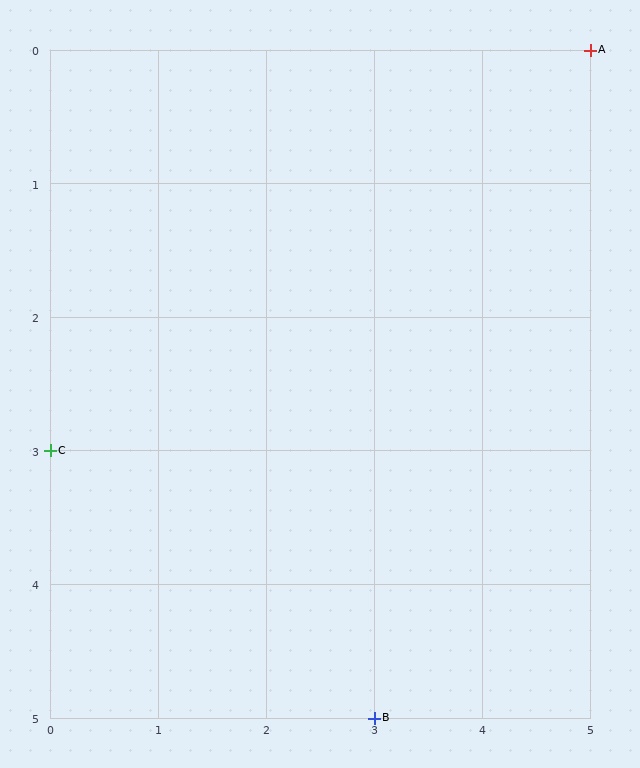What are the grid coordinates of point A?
Point A is at grid coordinates (5, 0).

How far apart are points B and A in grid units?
Points B and A are 2 columns and 5 rows apart (about 5.4 grid units diagonally).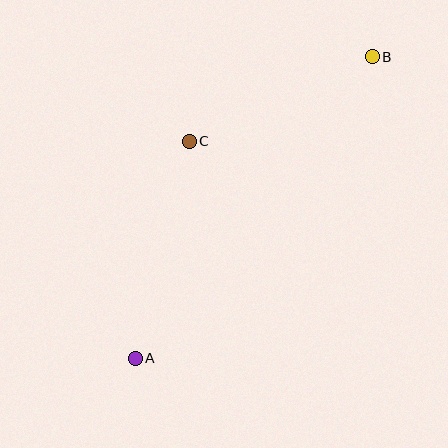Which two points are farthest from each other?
Points A and B are farthest from each other.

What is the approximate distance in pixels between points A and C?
The distance between A and C is approximately 224 pixels.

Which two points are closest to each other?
Points B and C are closest to each other.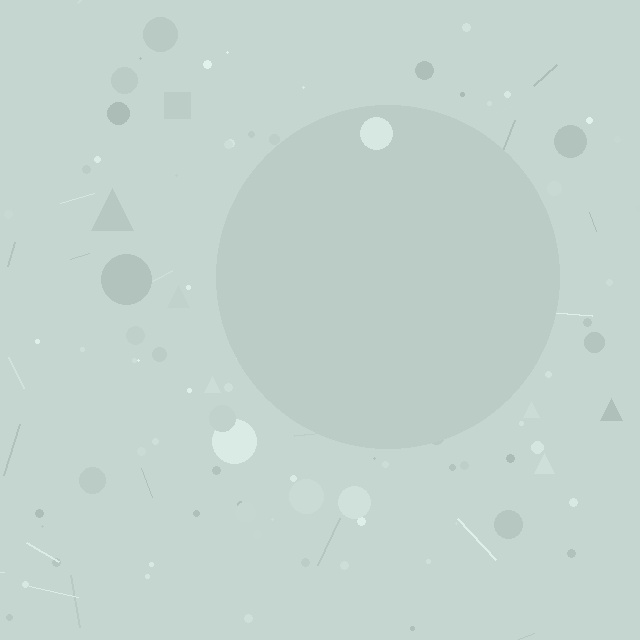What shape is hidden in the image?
A circle is hidden in the image.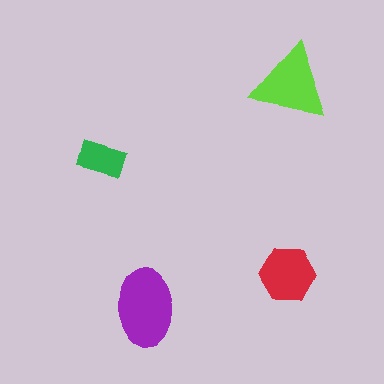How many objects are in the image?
There are 4 objects in the image.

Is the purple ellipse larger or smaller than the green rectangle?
Larger.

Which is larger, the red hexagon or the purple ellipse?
The purple ellipse.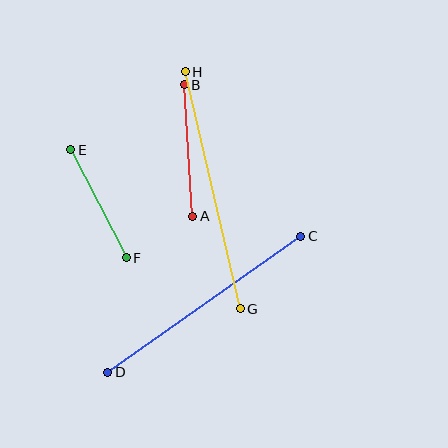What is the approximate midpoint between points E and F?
The midpoint is at approximately (99, 204) pixels.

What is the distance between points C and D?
The distance is approximately 236 pixels.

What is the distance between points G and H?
The distance is approximately 243 pixels.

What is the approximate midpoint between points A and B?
The midpoint is at approximately (189, 151) pixels.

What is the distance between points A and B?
The distance is approximately 131 pixels.